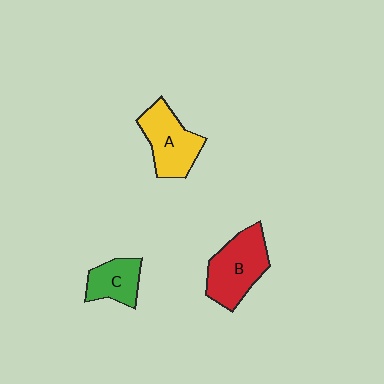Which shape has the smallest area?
Shape C (green).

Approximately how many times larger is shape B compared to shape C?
Approximately 1.6 times.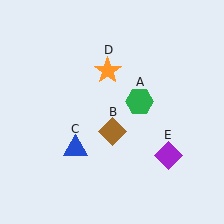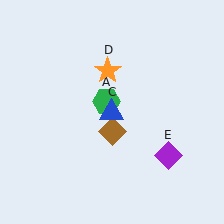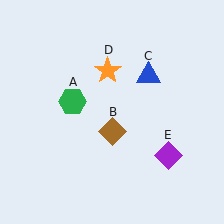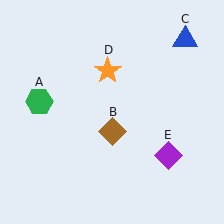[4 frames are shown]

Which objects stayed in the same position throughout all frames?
Brown diamond (object B) and orange star (object D) and purple diamond (object E) remained stationary.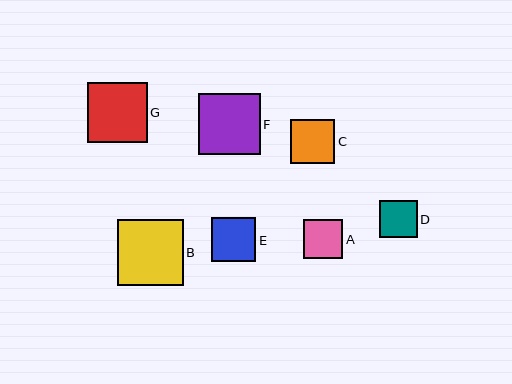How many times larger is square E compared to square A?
Square E is approximately 1.1 times the size of square A.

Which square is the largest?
Square B is the largest with a size of approximately 66 pixels.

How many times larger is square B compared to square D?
Square B is approximately 1.7 times the size of square D.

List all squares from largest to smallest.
From largest to smallest: B, F, G, E, C, A, D.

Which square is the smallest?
Square D is the smallest with a size of approximately 38 pixels.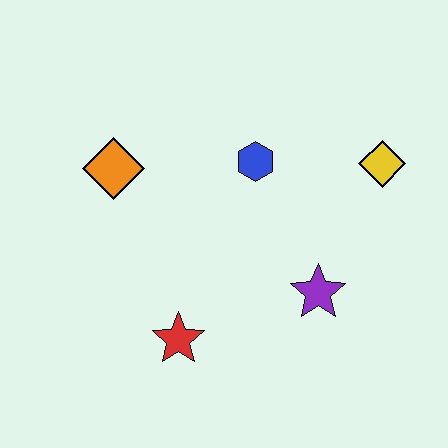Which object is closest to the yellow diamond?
The blue hexagon is closest to the yellow diamond.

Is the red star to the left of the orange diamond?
No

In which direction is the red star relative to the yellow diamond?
The red star is to the left of the yellow diamond.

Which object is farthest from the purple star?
The orange diamond is farthest from the purple star.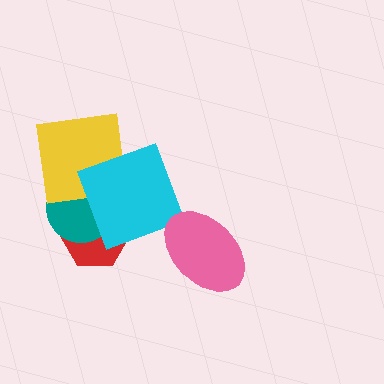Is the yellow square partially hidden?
Yes, it is partially covered by another shape.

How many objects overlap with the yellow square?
2 objects overlap with the yellow square.